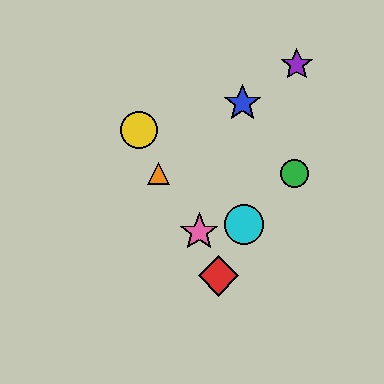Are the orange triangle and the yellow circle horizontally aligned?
No, the orange triangle is at y≈173 and the yellow circle is at y≈130.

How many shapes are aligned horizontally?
2 shapes (the green circle, the orange triangle) are aligned horizontally.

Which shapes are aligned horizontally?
The green circle, the orange triangle are aligned horizontally.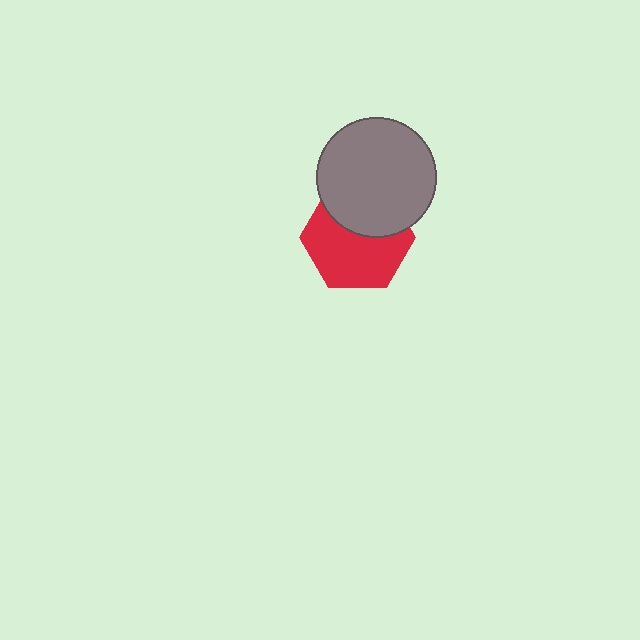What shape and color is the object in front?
The object in front is a gray circle.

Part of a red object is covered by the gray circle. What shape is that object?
It is a hexagon.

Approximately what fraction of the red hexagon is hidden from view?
Roughly 38% of the red hexagon is hidden behind the gray circle.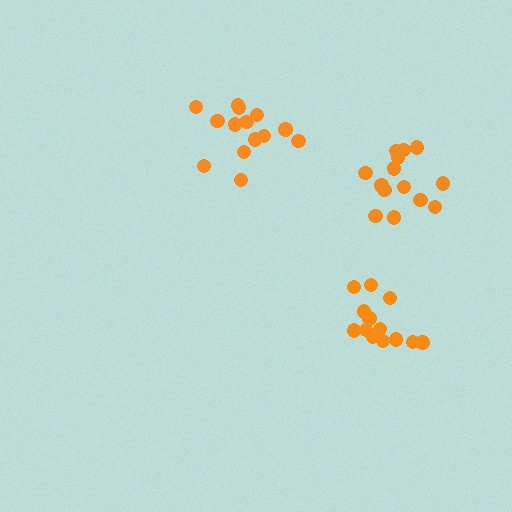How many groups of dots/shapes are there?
There are 3 groups.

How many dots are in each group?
Group 1: 14 dots, Group 2: 13 dots, Group 3: 14 dots (41 total).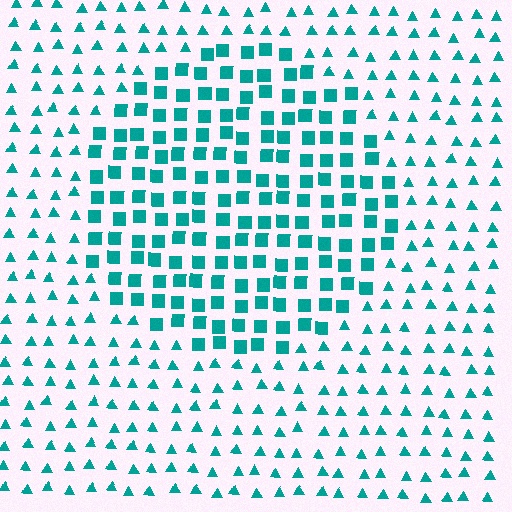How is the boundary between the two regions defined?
The boundary is defined by a change in element shape: squares inside vs. triangles outside. All elements share the same color and spacing.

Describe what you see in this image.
The image is filled with small teal elements arranged in a uniform grid. A circle-shaped region contains squares, while the surrounding area contains triangles. The boundary is defined purely by the change in element shape.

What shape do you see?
I see a circle.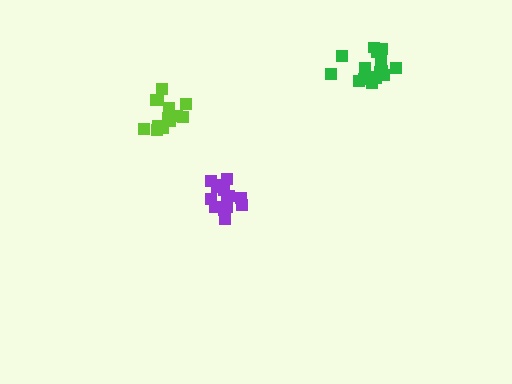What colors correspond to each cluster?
The clusters are colored: green, purple, lime.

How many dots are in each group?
Group 1: 16 dots, Group 2: 14 dots, Group 3: 13 dots (43 total).